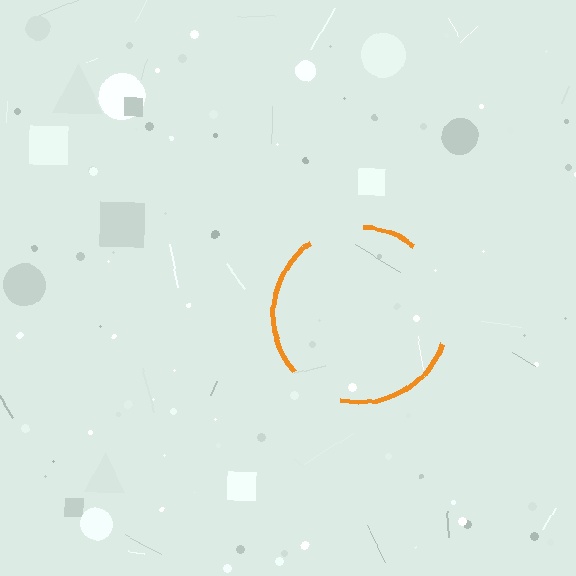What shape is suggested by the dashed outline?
The dashed outline suggests a circle.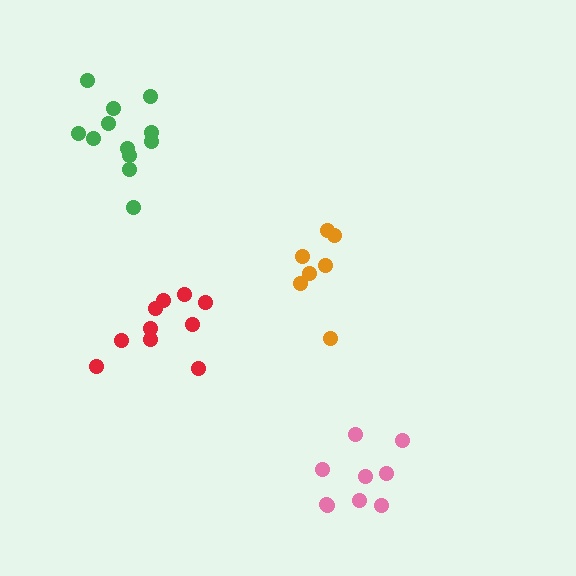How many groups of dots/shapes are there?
There are 4 groups.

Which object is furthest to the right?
The pink cluster is rightmost.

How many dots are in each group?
Group 1: 7 dots, Group 2: 10 dots, Group 3: 9 dots, Group 4: 12 dots (38 total).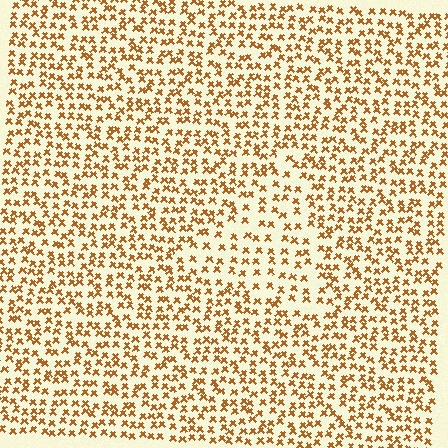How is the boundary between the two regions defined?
The boundary is defined by a change in element density (approximately 1.6x ratio). All elements are the same color, size, and shape.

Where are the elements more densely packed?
The elements are more densely packed outside the triangle boundary.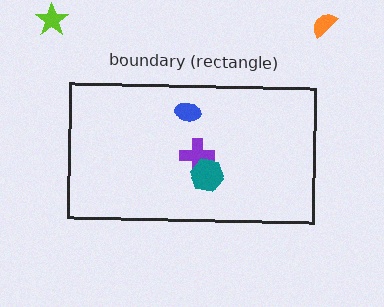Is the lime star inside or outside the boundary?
Outside.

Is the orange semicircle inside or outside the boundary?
Outside.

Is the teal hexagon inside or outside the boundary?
Inside.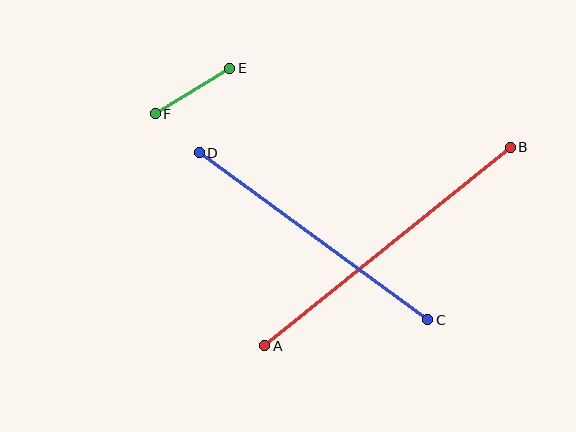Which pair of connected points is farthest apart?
Points A and B are farthest apart.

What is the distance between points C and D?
The distance is approximately 283 pixels.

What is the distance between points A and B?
The distance is approximately 316 pixels.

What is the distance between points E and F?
The distance is approximately 87 pixels.